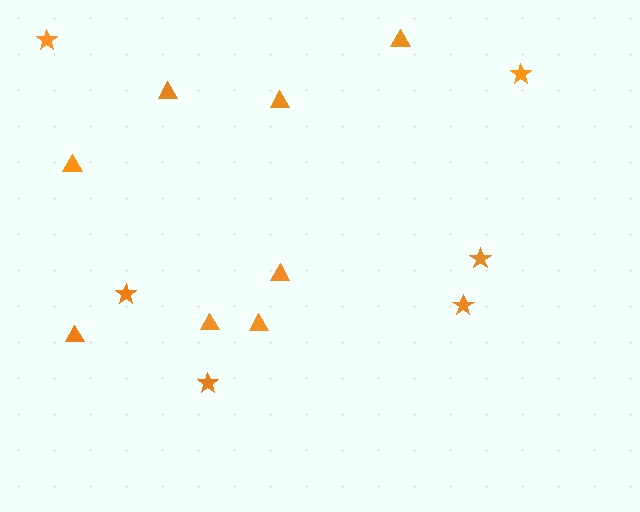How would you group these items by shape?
There are 2 groups: one group of triangles (8) and one group of stars (6).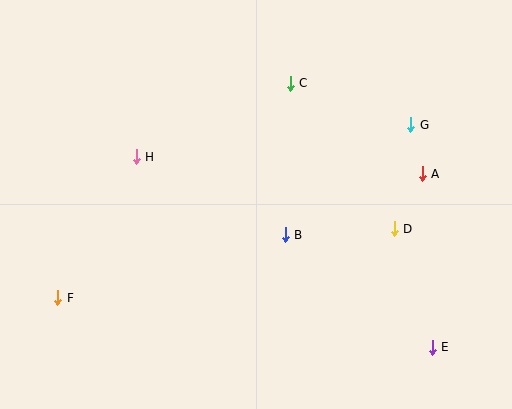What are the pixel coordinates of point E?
Point E is at (432, 347).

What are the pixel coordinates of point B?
Point B is at (285, 235).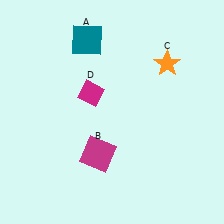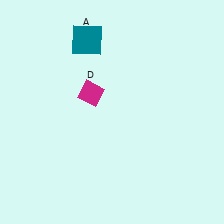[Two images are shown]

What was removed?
The orange star (C), the magenta square (B) were removed in Image 2.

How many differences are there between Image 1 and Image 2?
There are 2 differences between the two images.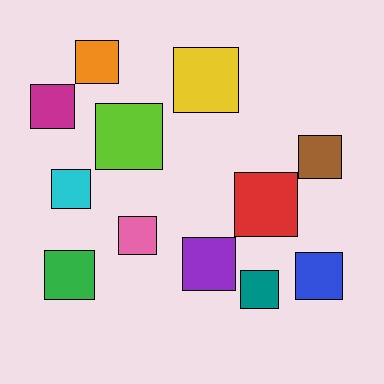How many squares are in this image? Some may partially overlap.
There are 12 squares.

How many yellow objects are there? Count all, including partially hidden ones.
There is 1 yellow object.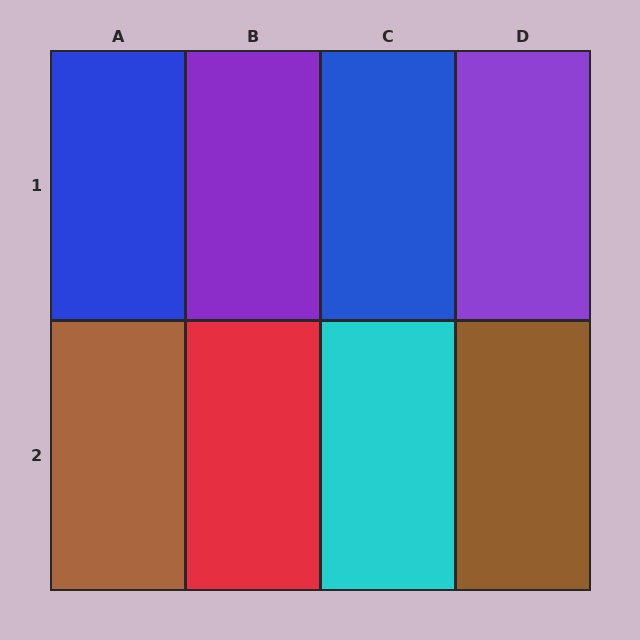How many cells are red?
1 cell is red.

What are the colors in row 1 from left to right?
Blue, purple, blue, purple.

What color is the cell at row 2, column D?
Brown.